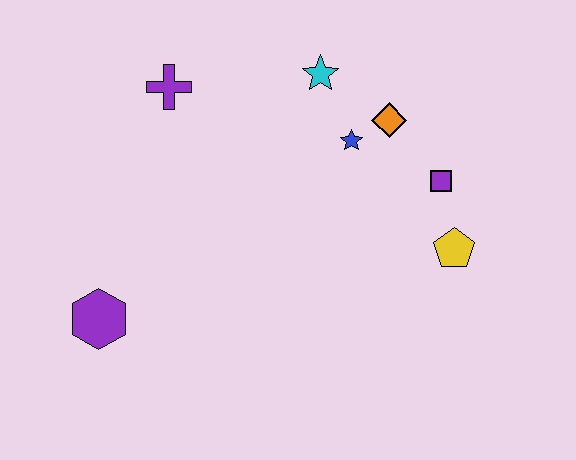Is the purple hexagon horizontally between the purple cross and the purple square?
No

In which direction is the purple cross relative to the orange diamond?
The purple cross is to the left of the orange diamond.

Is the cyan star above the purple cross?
Yes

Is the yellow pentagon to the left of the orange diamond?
No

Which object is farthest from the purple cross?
The yellow pentagon is farthest from the purple cross.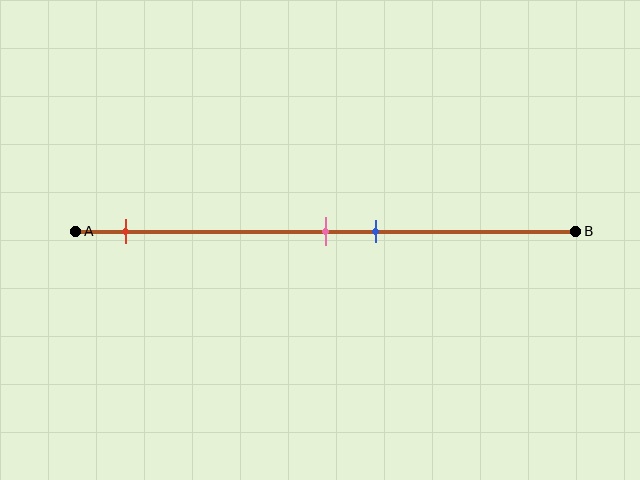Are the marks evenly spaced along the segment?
No, the marks are not evenly spaced.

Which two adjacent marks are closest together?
The pink and blue marks are the closest adjacent pair.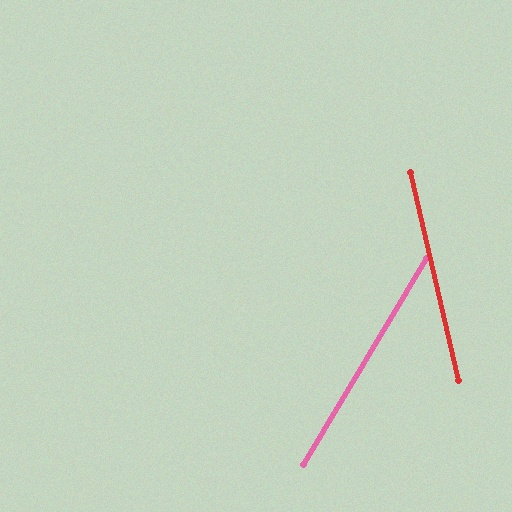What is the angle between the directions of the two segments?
Approximately 44 degrees.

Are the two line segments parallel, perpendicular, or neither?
Neither parallel nor perpendicular — they differ by about 44°.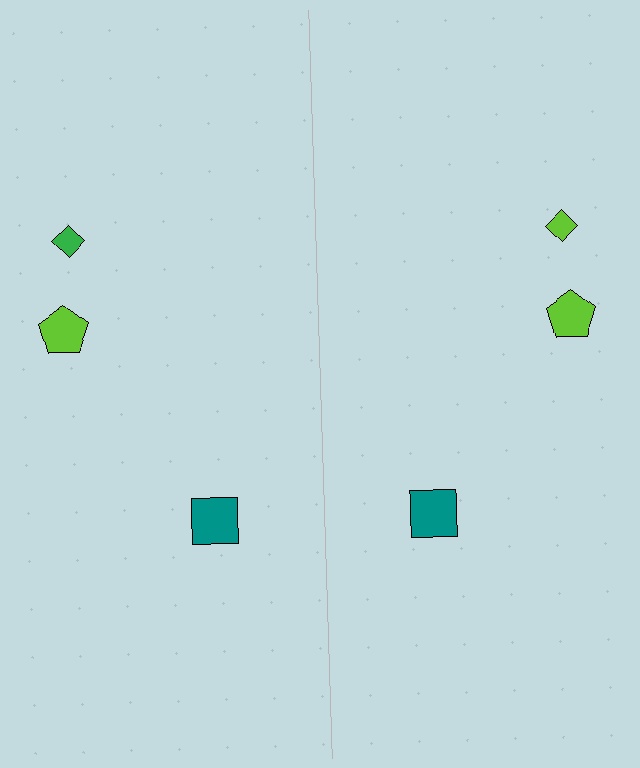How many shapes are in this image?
There are 6 shapes in this image.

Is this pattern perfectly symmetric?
No, the pattern is not perfectly symmetric. The lime diamond on the right side breaks the symmetry — its mirror counterpart is green.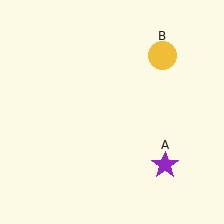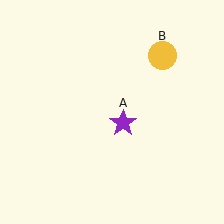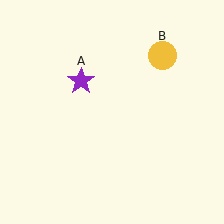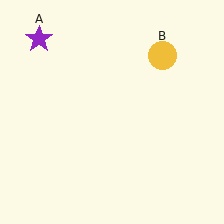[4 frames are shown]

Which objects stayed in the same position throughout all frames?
Yellow circle (object B) remained stationary.